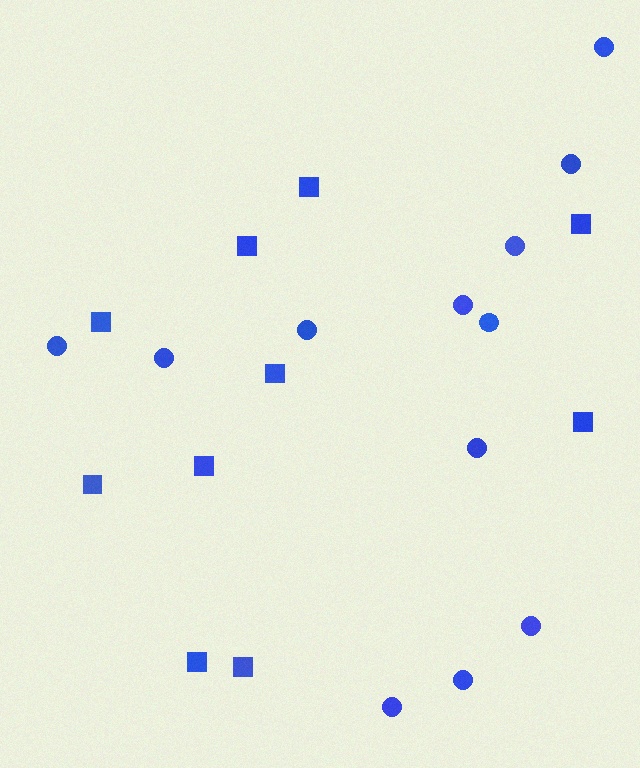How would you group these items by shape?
There are 2 groups: one group of squares (10) and one group of circles (12).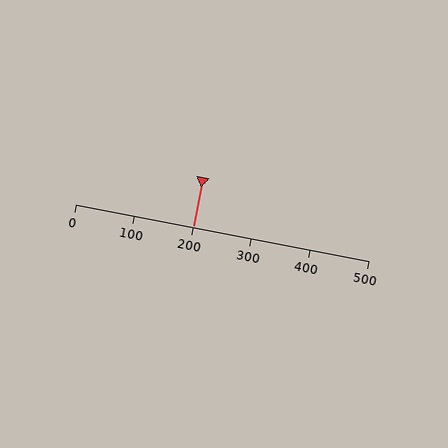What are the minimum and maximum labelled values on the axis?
The axis runs from 0 to 500.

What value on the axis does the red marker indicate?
The marker indicates approximately 200.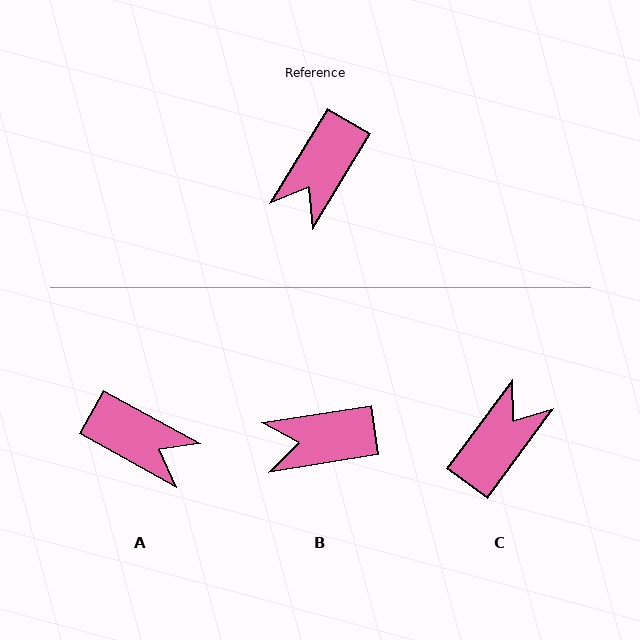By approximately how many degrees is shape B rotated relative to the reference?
Approximately 50 degrees clockwise.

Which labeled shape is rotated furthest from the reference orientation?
C, about 175 degrees away.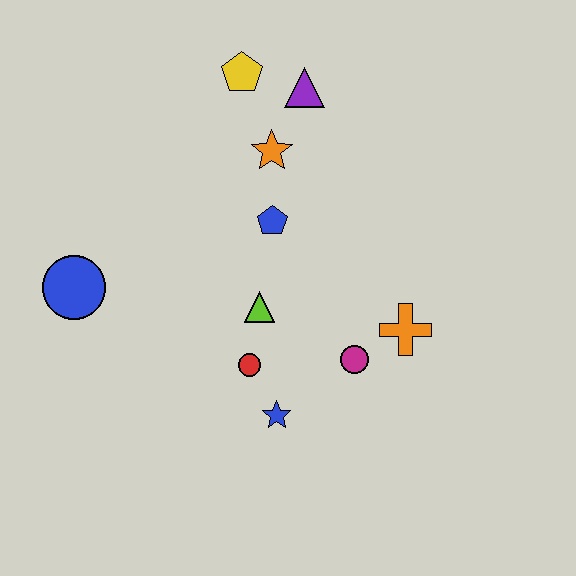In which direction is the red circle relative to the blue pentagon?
The red circle is below the blue pentagon.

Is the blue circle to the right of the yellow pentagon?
No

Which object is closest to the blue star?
The red circle is closest to the blue star.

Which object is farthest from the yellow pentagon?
The blue star is farthest from the yellow pentagon.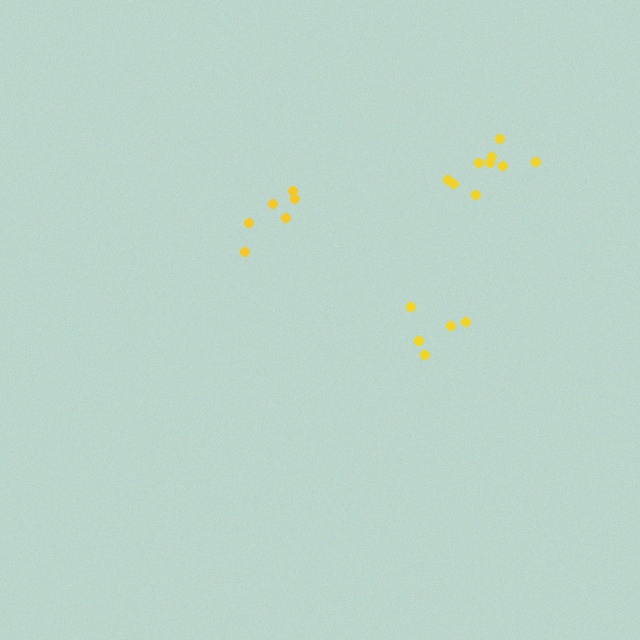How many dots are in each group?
Group 1: 5 dots, Group 2: 6 dots, Group 3: 9 dots (20 total).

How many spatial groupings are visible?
There are 3 spatial groupings.